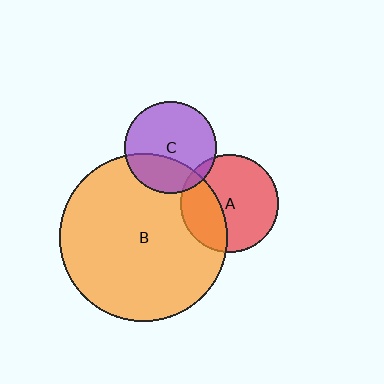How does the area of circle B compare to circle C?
Approximately 3.3 times.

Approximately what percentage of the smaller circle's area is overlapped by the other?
Approximately 5%.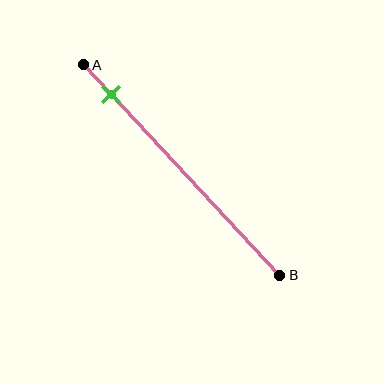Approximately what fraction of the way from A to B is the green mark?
The green mark is approximately 15% of the way from A to B.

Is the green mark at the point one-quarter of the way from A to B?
No, the mark is at about 15% from A, not at the 25% one-quarter point.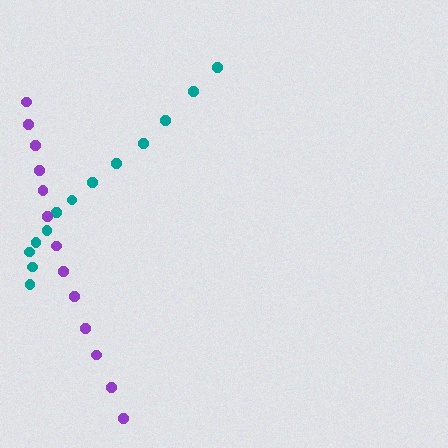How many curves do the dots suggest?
There are 2 distinct paths.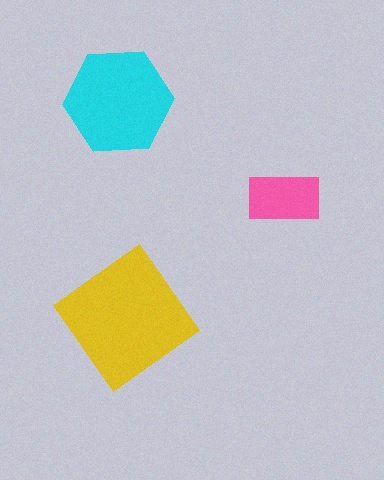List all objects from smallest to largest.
The pink rectangle, the cyan hexagon, the yellow diamond.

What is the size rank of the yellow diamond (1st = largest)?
1st.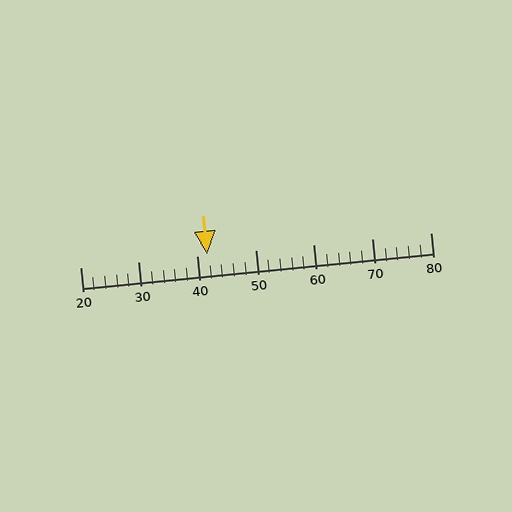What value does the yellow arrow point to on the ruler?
The yellow arrow points to approximately 42.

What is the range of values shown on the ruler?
The ruler shows values from 20 to 80.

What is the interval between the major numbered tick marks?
The major tick marks are spaced 10 units apart.